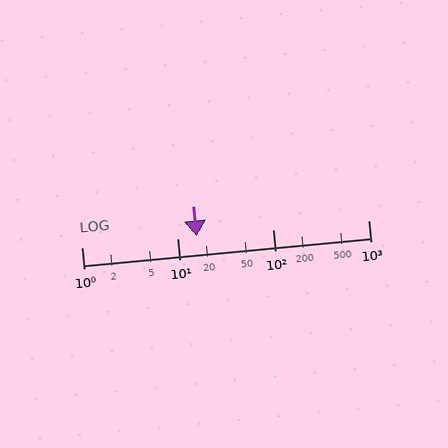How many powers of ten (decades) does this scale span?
The scale spans 3 decades, from 1 to 1000.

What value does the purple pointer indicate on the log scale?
The pointer indicates approximately 16.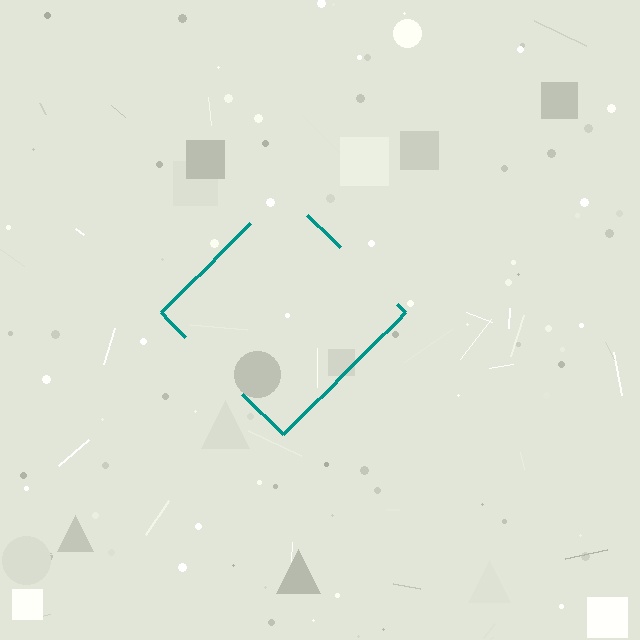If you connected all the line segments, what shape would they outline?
They would outline a diamond.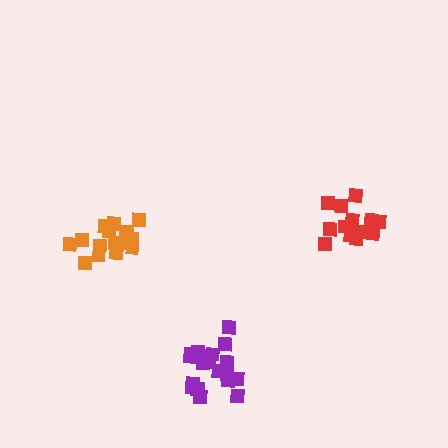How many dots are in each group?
Group 1: 15 dots, Group 2: 16 dots, Group 3: 20 dots (51 total).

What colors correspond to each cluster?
The clusters are colored: red, orange, purple.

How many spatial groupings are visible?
There are 3 spatial groupings.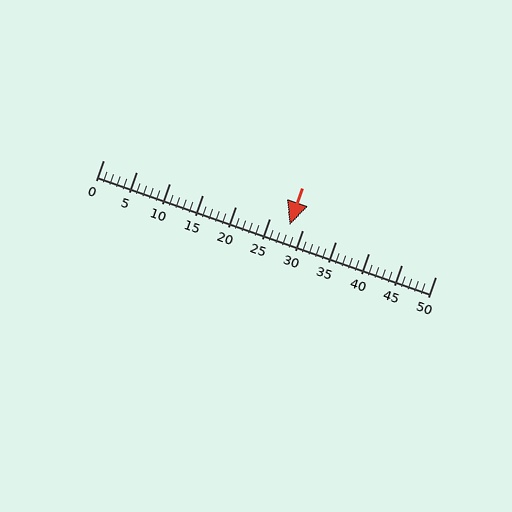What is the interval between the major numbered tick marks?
The major tick marks are spaced 5 units apart.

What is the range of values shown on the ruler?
The ruler shows values from 0 to 50.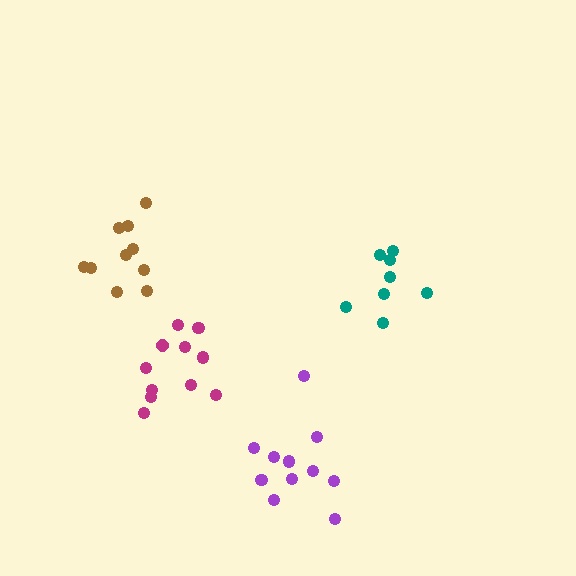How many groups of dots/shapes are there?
There are 4 groups.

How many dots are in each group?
Group 1: 11 dots, Group 2: 8 dots, Group 3: 10 dots, Group 4: 11 dots (40 total).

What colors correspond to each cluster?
The clusters are colored: purple, teal, brown, magenta.